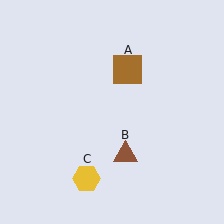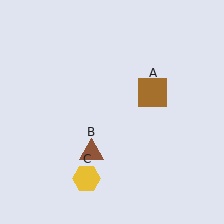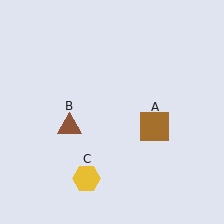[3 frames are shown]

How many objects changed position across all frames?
2 objects changed position: brown square (object A), brown triangle (object B).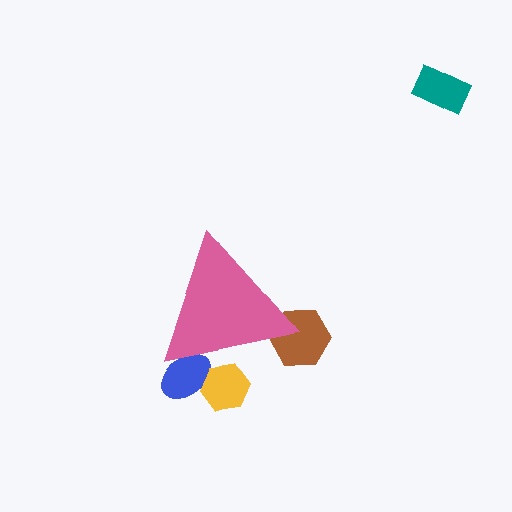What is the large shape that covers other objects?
A pink triangle.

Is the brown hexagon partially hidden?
Yes, the brown hexagon is partially hidden behind the pink triangle.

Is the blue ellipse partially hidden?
Yes, the blue ellipse is partially hidden behind the pink triangle.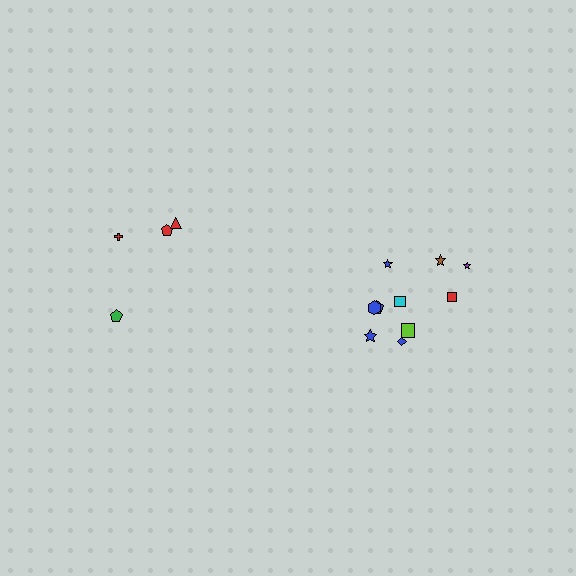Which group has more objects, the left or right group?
The right group.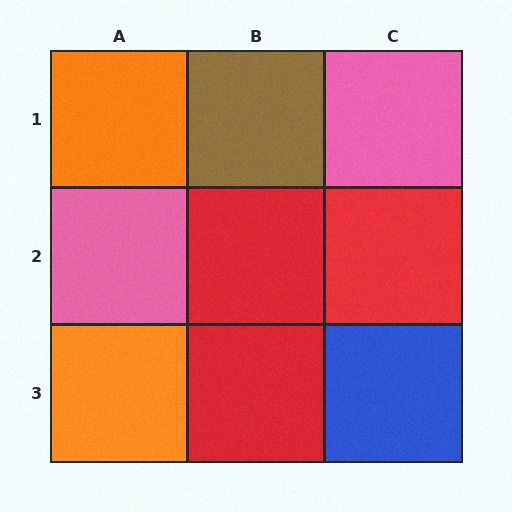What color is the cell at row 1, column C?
Pink.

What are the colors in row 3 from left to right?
Orange, red, blue.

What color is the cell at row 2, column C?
Red.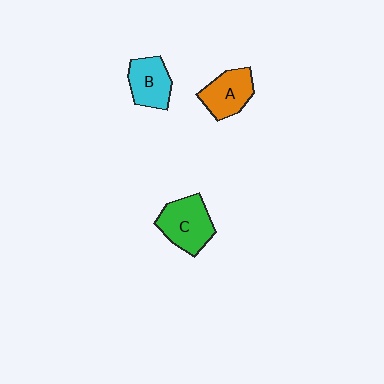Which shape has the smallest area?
Shape B (cyan).